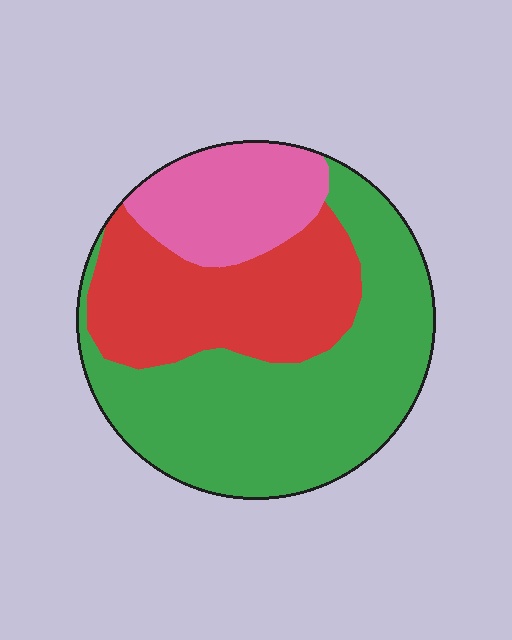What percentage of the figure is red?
Red takes up about one third (1/3) of the figure.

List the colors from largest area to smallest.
From largest to smallest: green, red, pink.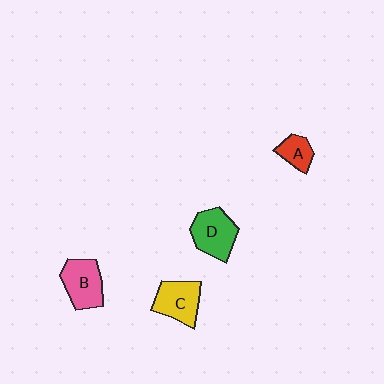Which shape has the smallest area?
Shape A (red).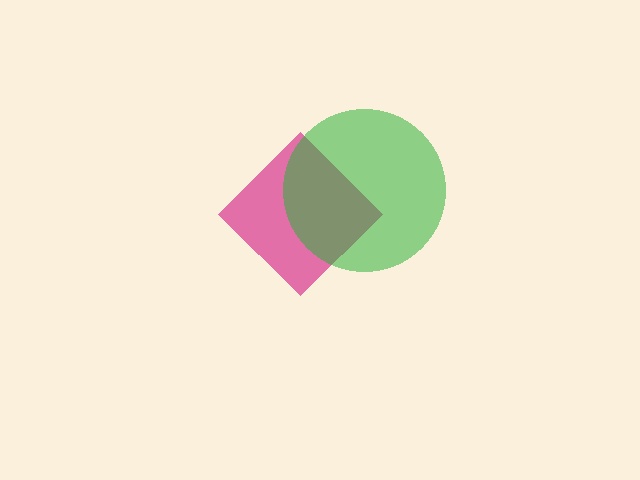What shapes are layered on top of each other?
The layered shapes are: a magenta diamond, a green circle.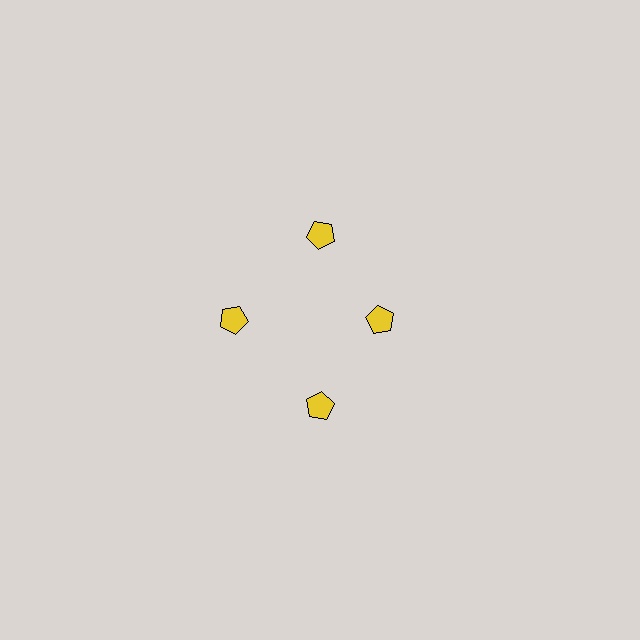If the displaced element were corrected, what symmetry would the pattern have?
It would have 4-fold rotational symmetry — the pattern would map onto itself every 90 degrees.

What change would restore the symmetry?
The symmetry would be restored by moving it outward, back onto the ring so that all 4 pentagons sit at equal angles and equal distance from the center.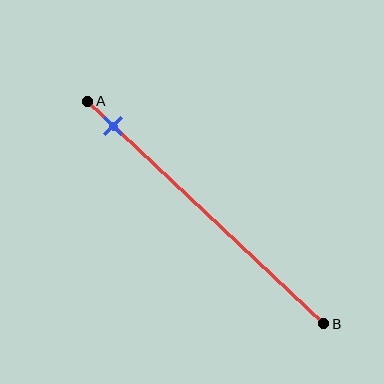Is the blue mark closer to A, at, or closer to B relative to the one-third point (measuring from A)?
The blue mark is closer to point A than the one-third point of segment AB.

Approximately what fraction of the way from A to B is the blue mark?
The blue mark is approximately 10% of the way from A to B.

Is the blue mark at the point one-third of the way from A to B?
No, the mark is at about 10% from A, not at the 33% one-third point.